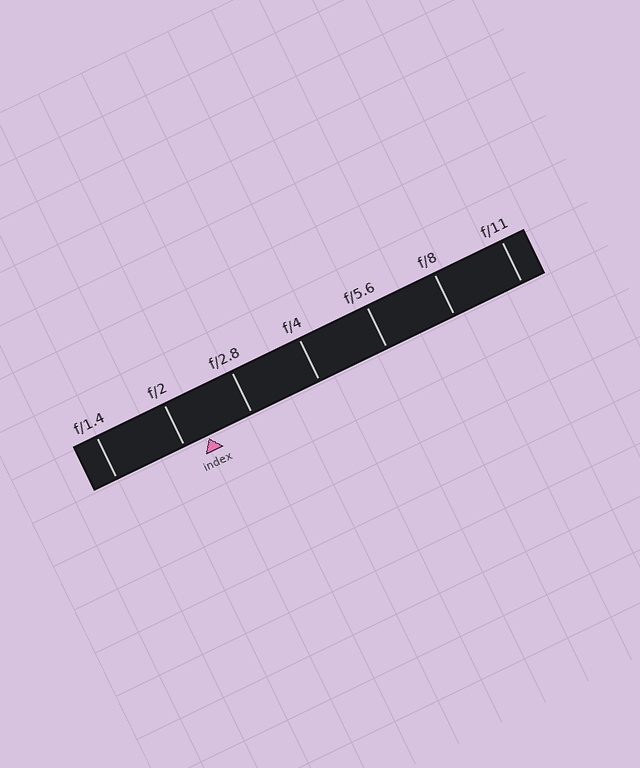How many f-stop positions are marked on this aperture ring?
There are 7 f-stop positions marked.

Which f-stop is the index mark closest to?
The index mark is closest to f/2.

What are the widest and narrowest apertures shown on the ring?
The widest aperture shown is f/1.4 and the narrowest is f/11.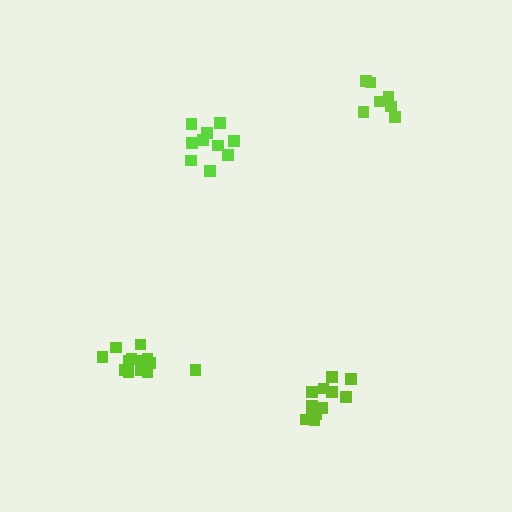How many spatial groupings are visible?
There are 4 spatial groupings.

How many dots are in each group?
Group 1: 13 dots, Group 2: 12 dots, Group 3: 10 dots, Group 4: 7 dots (42 total).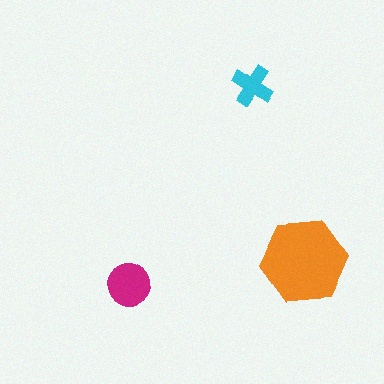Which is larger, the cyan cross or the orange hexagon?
The orange hexagon.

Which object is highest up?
The cyan cross is topmost.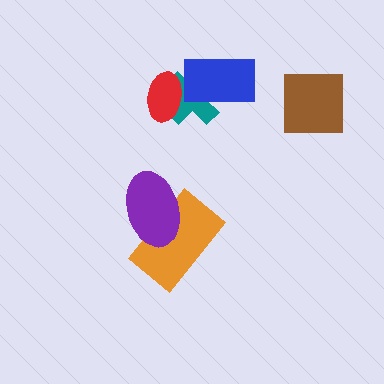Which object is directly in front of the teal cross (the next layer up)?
The red ellipse is directly in front of the teal cross.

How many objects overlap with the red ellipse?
1 object overlaps with the red ellipse.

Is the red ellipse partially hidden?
No, no other shape covers it.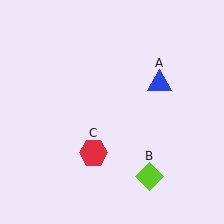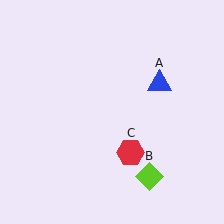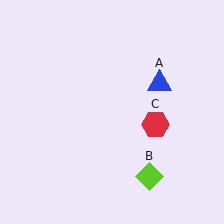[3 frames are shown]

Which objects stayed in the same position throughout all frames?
Blue triangle (object A) and lime diamond (object B) remained stationary.